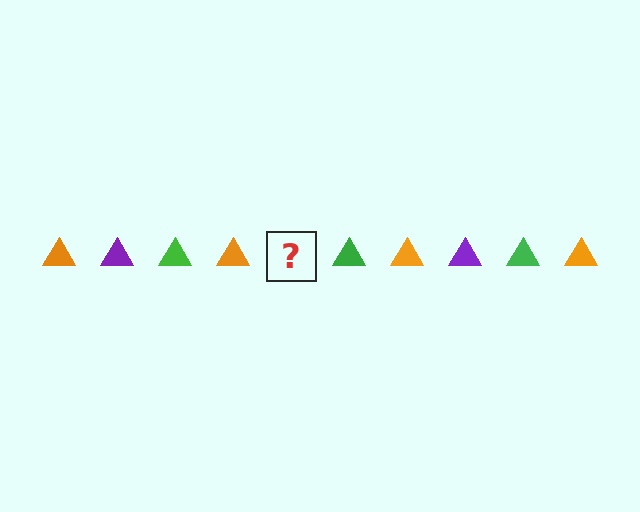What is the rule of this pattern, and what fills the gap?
The rule is that the pattern cycles through orange, purple, green triangles. The gap should be filled with a purple triangle.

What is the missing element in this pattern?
The missing element is a purple triangle.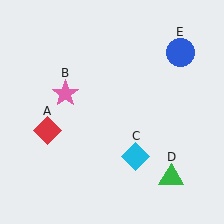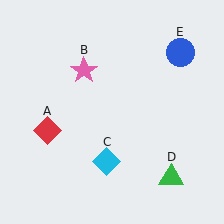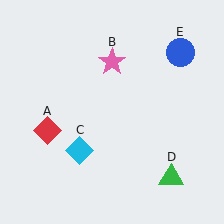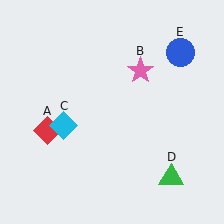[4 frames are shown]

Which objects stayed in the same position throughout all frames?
Red diamond (object A) and green triangle (object D) and blue circle (object E) remained stationary.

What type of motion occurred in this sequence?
The pink star (object B), cyan diamond (object C) rotated clockwise around the center of the scene.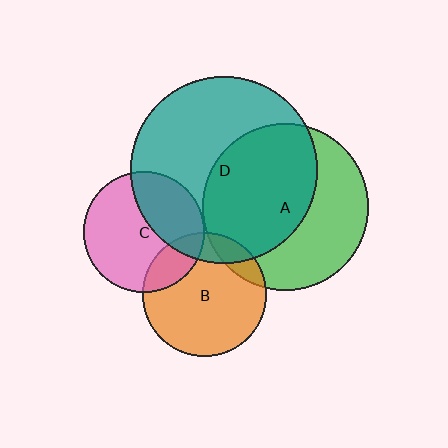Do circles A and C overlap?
Yes.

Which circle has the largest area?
Circle D (teal).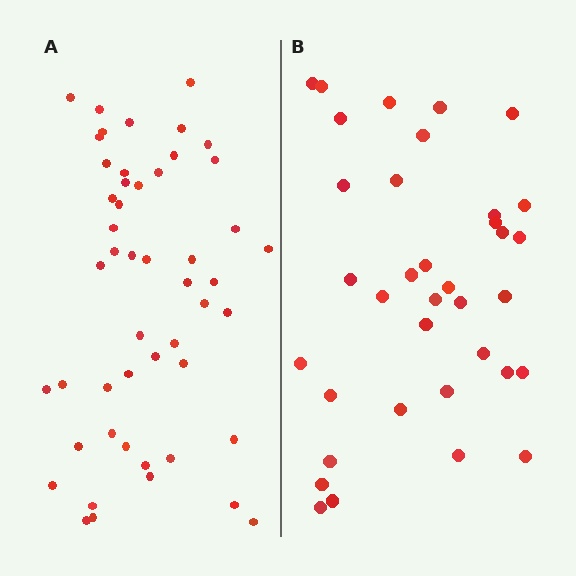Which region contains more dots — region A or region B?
Region A (the left region) has more dots.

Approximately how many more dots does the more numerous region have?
Region A has approximately 15 more dots than region B.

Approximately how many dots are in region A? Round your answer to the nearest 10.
About 50 dots.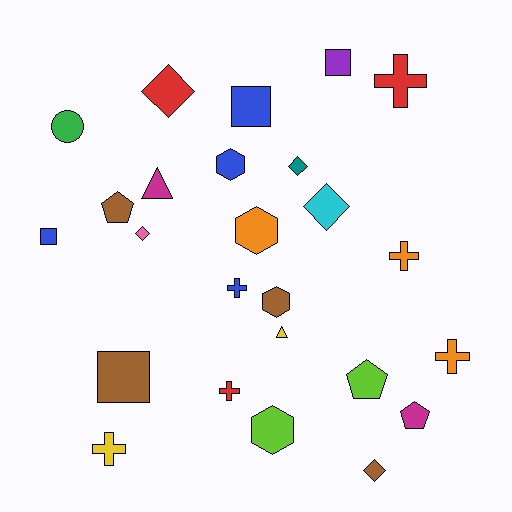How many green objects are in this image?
There is 1 green object.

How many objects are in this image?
There are 25 objects.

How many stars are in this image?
There are no stars.